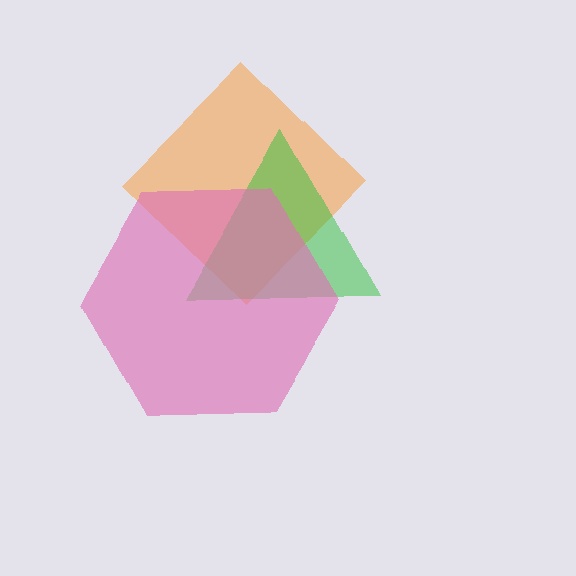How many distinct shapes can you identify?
There are 3 distinct shapes: an orange diamond, a green triangle, a pink hexagon.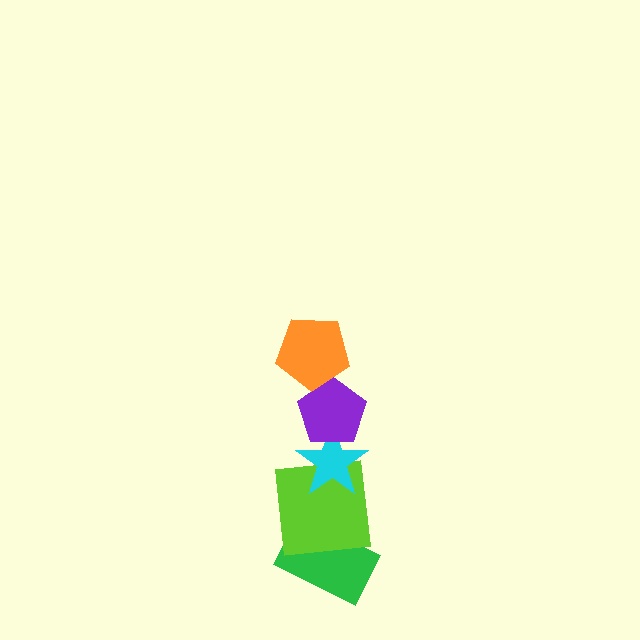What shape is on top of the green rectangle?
The lime square is on top of the green rectangle.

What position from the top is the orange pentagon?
The orange pentagon is 1st from the top.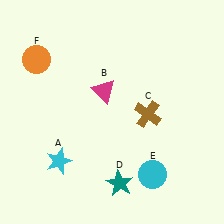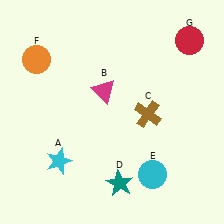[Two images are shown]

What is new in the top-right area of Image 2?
A red circle (G) was added in the top-right area of Image 2.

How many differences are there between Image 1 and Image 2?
There is 1 difference between the two images.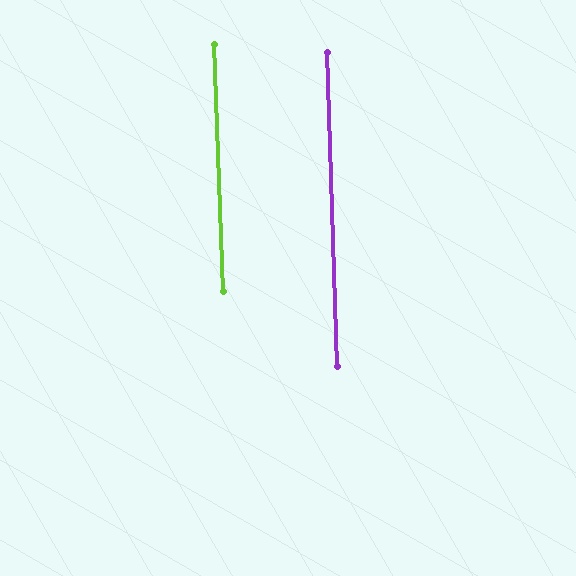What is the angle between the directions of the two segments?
Approximately 0 degrees.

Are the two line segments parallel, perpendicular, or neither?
Parallel — their directions differ by only 0.4°.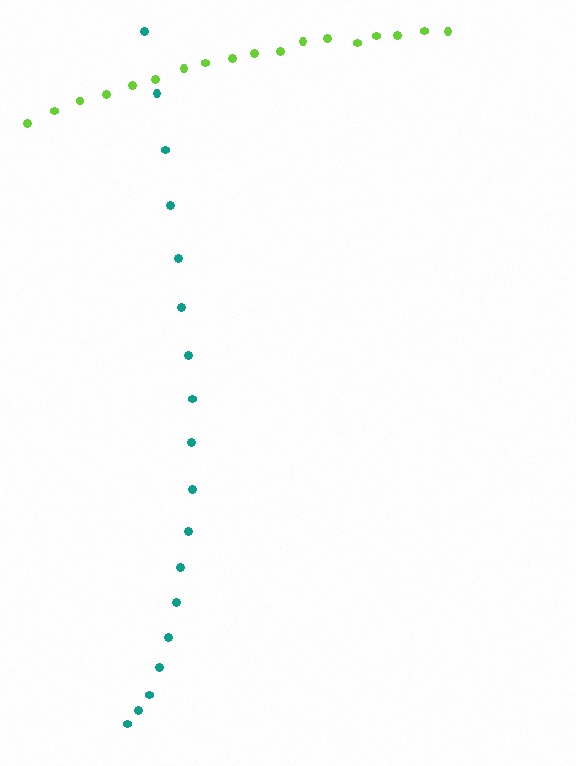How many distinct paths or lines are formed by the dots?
There are 2 distinct paths.